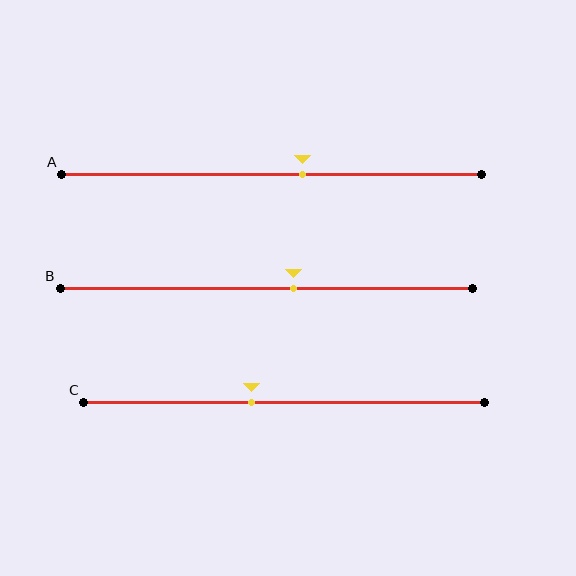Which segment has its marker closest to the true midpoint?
Segment B has its marker closest to the true midpoint.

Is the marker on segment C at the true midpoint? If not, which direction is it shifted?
No, the marker on segment C is shifted to the left by about 8% of the segment length.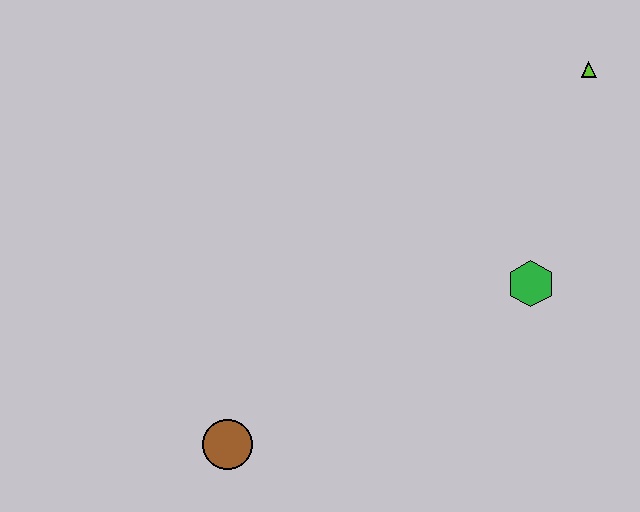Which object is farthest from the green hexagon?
The brown circle is farthest from the green hexagon.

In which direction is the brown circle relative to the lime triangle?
The brown circle is below the lime triangle.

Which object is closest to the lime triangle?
The green hexagon is closest to the lime triangle.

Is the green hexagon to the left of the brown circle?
No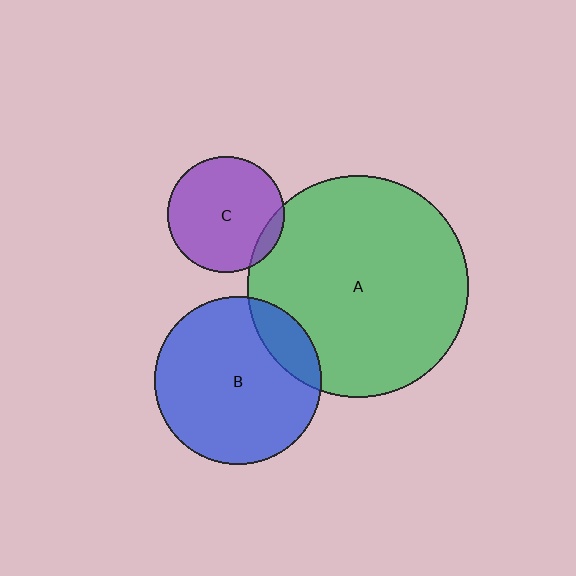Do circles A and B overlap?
Yes.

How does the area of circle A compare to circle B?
Approximately 1.8 times.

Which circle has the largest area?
Circle A (green).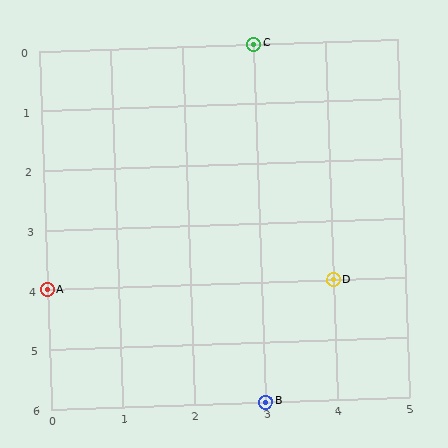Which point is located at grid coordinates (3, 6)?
Point B is at (3, 6).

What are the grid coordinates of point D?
Point D is at grid coordinates (4, 4).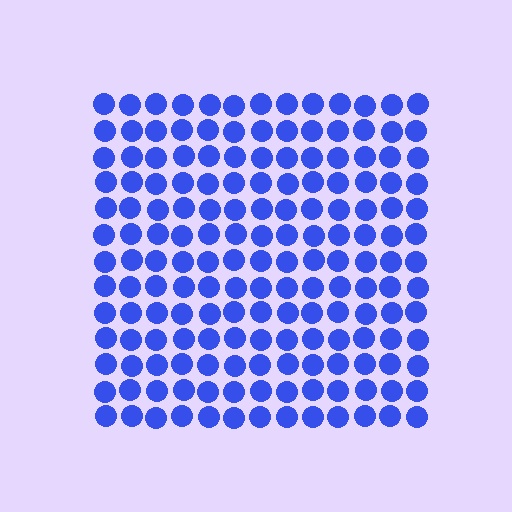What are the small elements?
The small elements are circles.